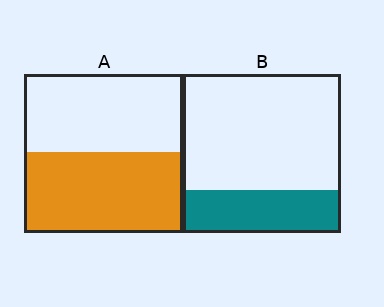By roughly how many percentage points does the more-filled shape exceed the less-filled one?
By roughly 25 percentage points (A over B).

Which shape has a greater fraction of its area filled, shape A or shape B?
Shape A.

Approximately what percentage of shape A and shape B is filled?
A is approximately 50% and B is approximately 25%.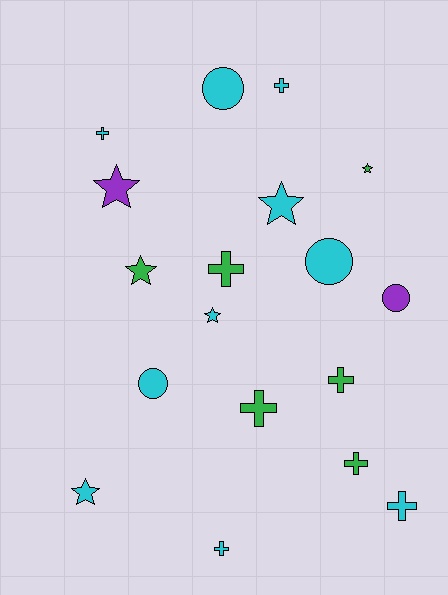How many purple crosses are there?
There are no purple crosses.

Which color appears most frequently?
Cyan, with 10 objects.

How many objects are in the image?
There are 18 objects.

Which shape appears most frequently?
Cross, with 8 objects.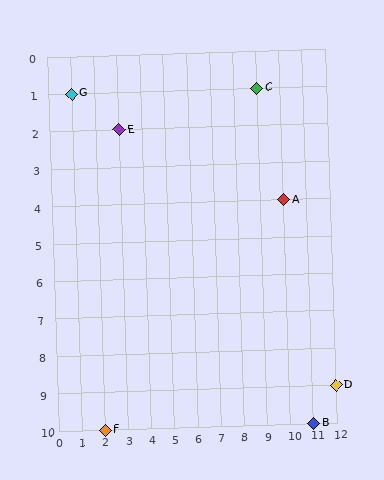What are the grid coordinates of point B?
Point B is at grid coordinates (11, 10).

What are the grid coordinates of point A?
Point A is at grid coordinates (10, 4).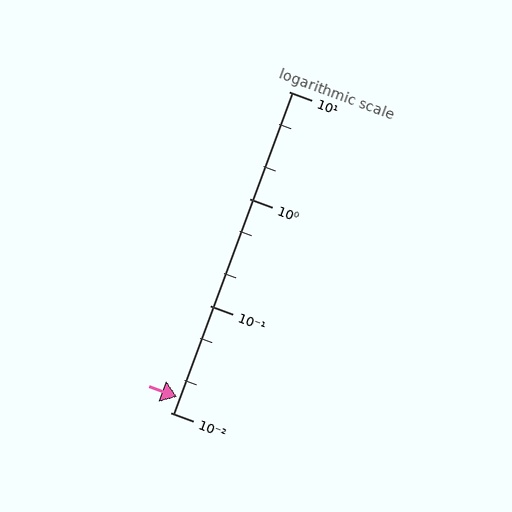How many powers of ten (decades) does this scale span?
The scale spans 3 decades, from 0.01 to 10.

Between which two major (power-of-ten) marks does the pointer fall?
The pointer is between 0.01 and 0.1.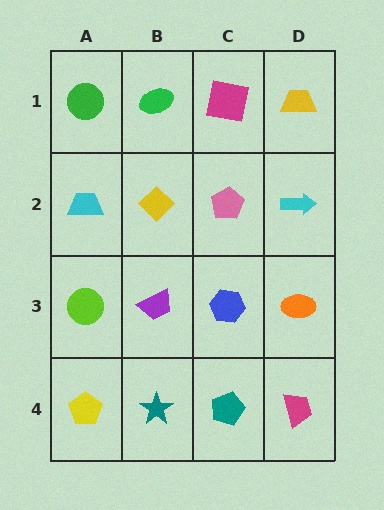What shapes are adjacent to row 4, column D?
An orange ellipse (row 3, column D), a teal pentagon (row 4, column C).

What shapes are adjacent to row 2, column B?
A green ellipse (row 1, column B), a purple trapezoid (row 3, column B), a cyan trapezoid (row 2, column A), a pink pentagon (row 2, column C).